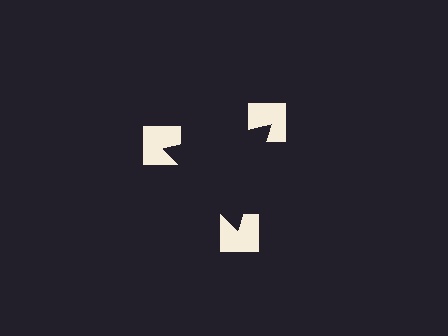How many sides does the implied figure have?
3 sides.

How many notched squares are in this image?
There are 3 — one at each vertex of the illusory triangle.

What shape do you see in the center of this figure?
An illusory triangle — its edges are inferred from the aligned wedge cuts in the notched squares, not physically drawn.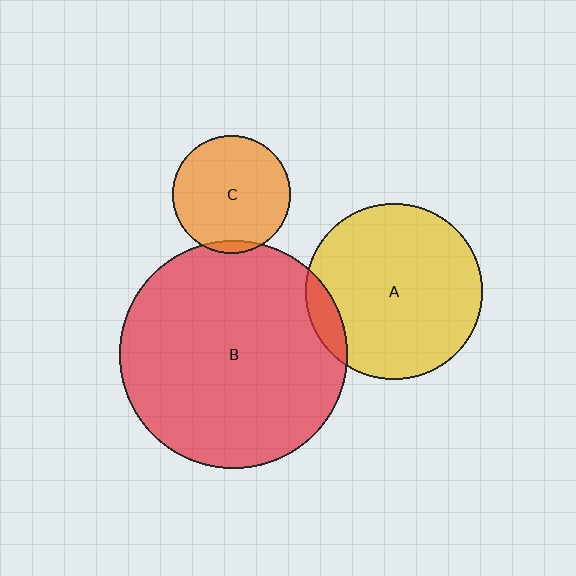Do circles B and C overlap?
Yes.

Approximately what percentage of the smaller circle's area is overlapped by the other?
Approximately 5%.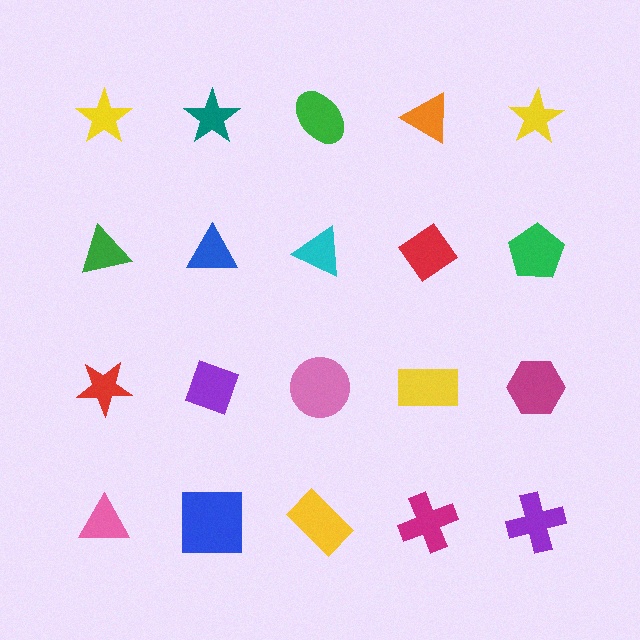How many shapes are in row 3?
5 shapes.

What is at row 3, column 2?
A purple diamond.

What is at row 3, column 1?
A red star.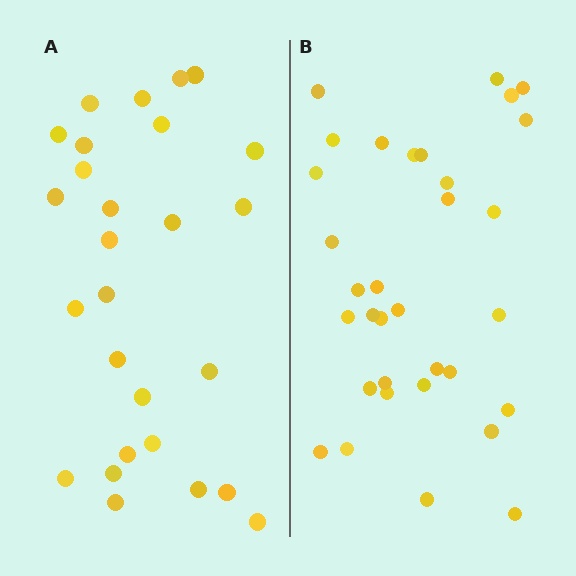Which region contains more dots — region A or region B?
Region B (the right region) has more dots.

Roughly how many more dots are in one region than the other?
Region B has about 6 more dots than region A.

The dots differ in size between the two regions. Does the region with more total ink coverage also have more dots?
No. Region A has more total ink coverage because its dots are larger, but region B actually contains more individual dots. Total area can be misleading — the number of items is what matters here.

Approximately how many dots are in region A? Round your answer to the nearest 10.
About 30 dots. (The exact count is 27, which rounds to 30.)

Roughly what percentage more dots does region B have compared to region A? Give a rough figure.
About 20% more.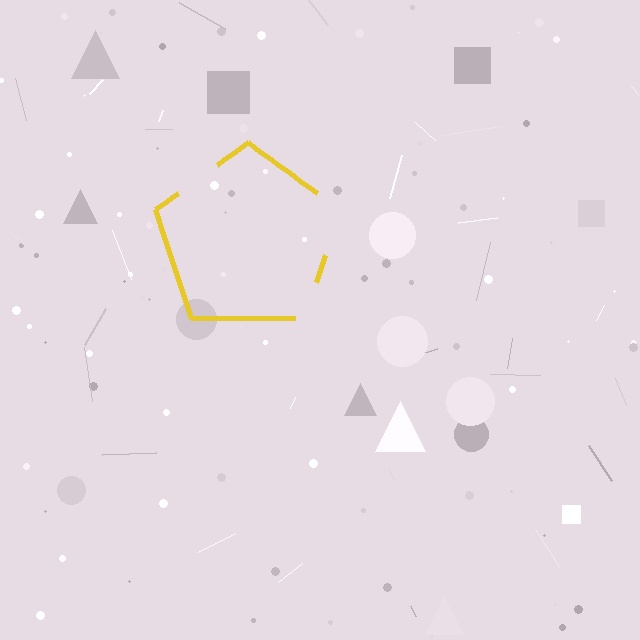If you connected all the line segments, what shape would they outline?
They would outline a pentagon.